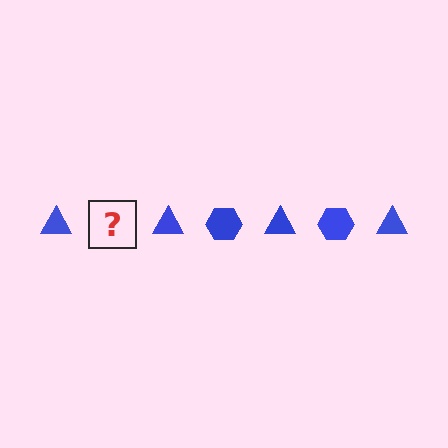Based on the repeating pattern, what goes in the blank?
The blank should be a blue hexagon.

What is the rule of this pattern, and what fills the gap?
The rule is that the pattern cycles through triangle, hexagon shapes in blue. The gap should be filled with a blue hexagon.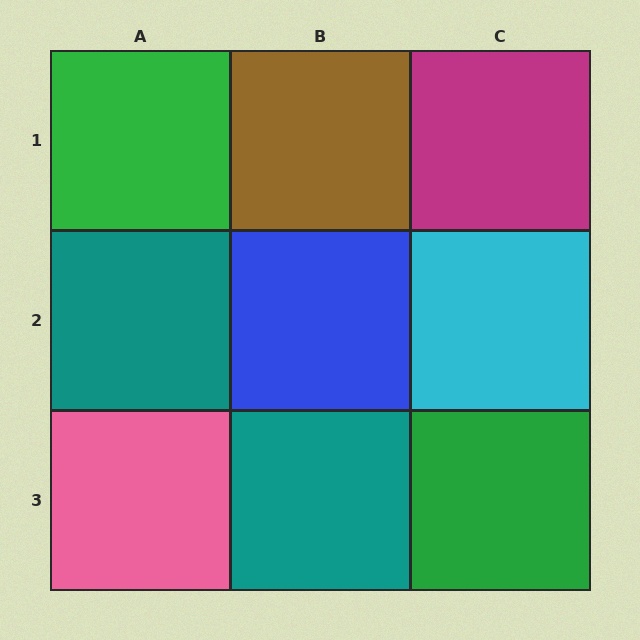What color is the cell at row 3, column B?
Teal.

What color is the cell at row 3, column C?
Green.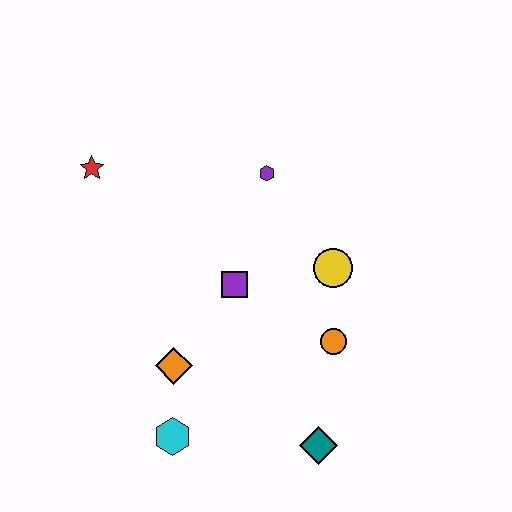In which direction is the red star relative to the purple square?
The red star is to the left of the purple square.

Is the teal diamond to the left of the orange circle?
Yes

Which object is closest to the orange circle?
The yellow circle is closest to the orange circle.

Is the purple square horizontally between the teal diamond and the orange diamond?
Yes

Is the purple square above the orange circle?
Yes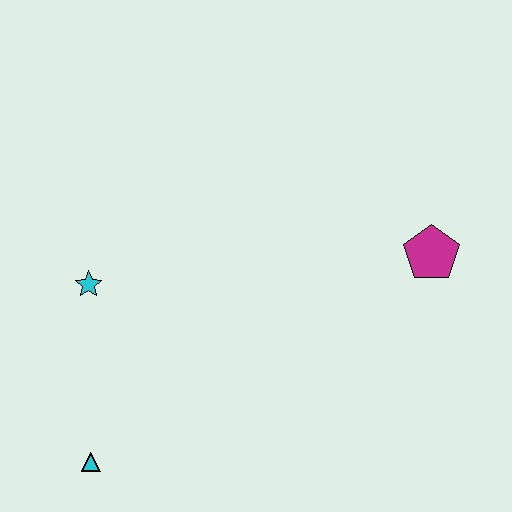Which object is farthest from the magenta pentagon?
The cyan triangle is farthest from the magenta pentagon.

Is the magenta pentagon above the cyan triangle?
Yes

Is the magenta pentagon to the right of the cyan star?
Yes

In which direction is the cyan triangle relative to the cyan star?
The cyan triangle is below the cyan star.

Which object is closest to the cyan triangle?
The cyan star is closest to the cyan triangle.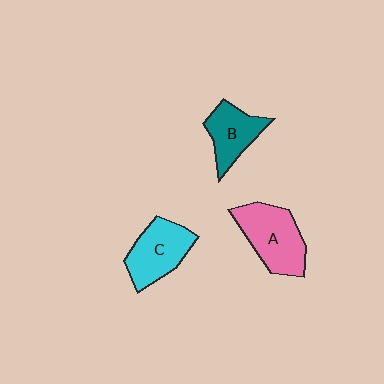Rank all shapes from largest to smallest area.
From largest to smallest: A (pink), C (cyan), B (teal).